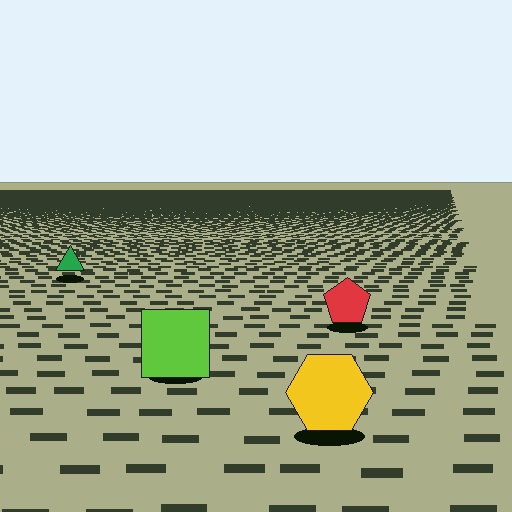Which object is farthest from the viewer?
The green triangle is farthest from the viewer. It appears smaller and the ground texture around it is denser.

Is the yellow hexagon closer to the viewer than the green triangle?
Yes. The yellow hexagon is closer — you can tell from the texture gradient: the ground texture is coarser near it.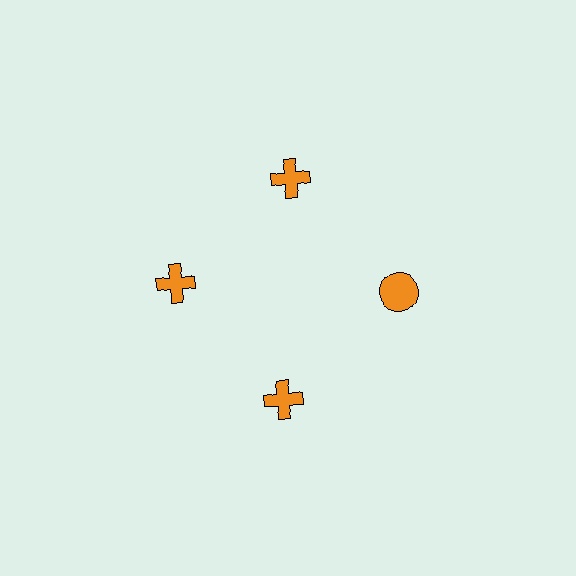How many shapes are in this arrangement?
There are 4 shapes arranged in a ring pattern.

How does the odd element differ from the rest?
It has a different shape: circle instead of cross.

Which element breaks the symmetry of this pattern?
The orange circle at roughly the 3 o'clock position breaks the symmetry. All other shapes are orange crosses.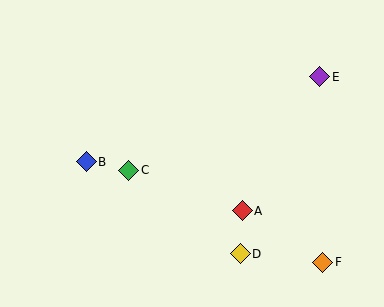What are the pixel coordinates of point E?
Point E is at (320, 77).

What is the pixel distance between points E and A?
The distance between E and A is 155 pixels.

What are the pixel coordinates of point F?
Point F is at (323, 262).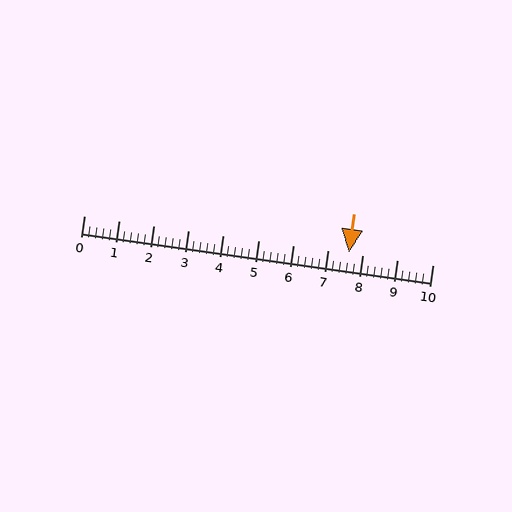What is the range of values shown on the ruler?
The ruler shows values from 0 to 10.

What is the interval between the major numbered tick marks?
The major tick marks are spaced 1 units apart.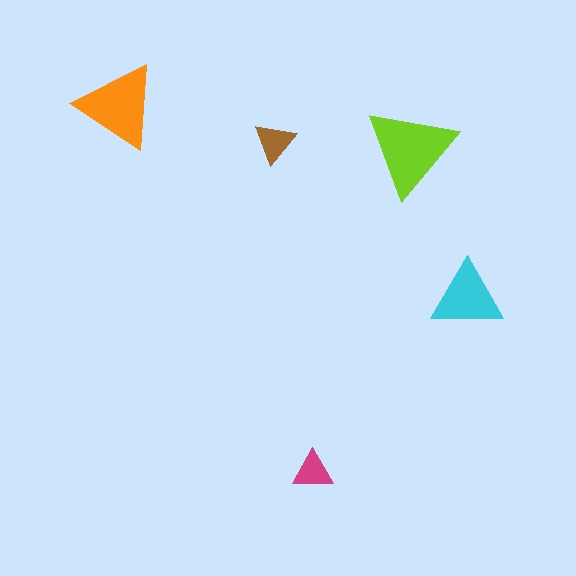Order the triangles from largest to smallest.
the lime one, the orange one, the cyan one, the brown one, the magenta one.